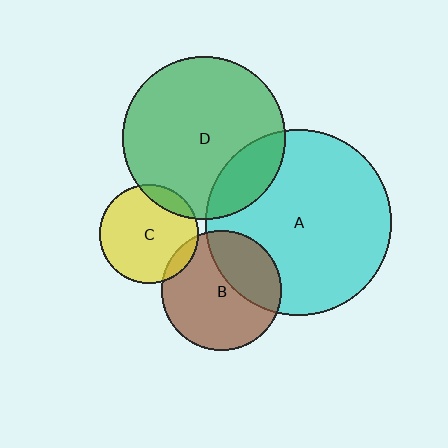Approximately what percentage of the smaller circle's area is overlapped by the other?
Approximately 10%.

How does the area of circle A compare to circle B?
Approximately 2.4 times.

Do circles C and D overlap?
Yes.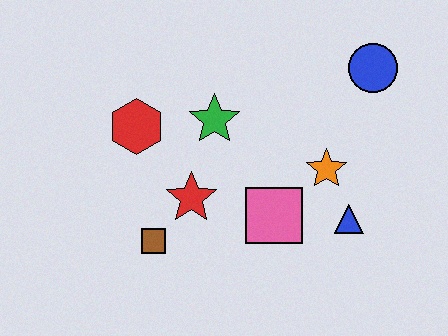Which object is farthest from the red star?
The blue circle is farthest from the red star.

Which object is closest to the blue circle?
The orange star is closest to the blue circle.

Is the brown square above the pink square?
No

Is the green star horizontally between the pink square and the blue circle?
No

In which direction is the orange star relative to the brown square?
The orange star is to the right of the brown square.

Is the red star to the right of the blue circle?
No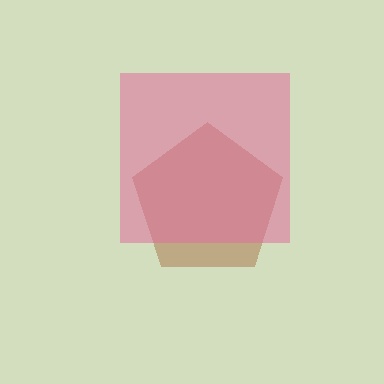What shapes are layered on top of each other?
The layered shapes are: a brown pentagon, a pink square.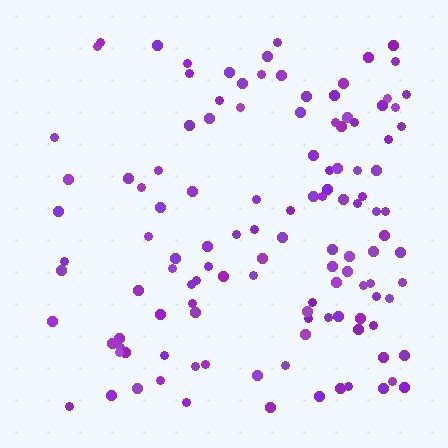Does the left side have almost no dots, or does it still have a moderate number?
Still a moderate number, just noticeably fewer than the right.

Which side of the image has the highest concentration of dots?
The right.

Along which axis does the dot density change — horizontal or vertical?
Horizontal.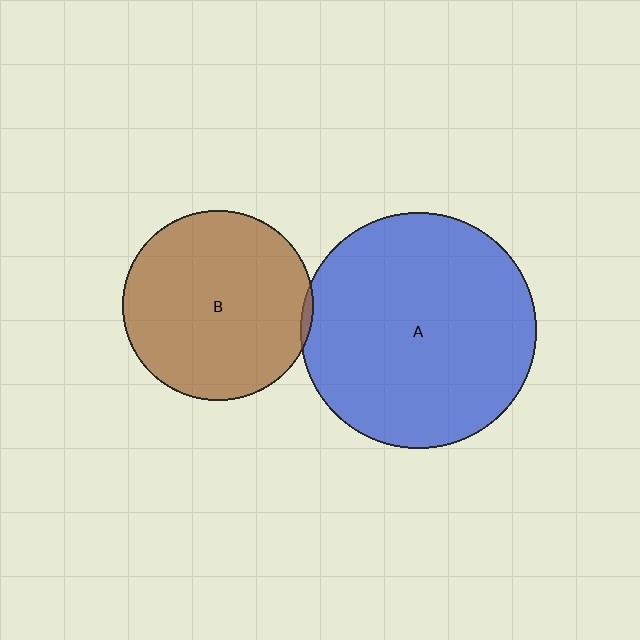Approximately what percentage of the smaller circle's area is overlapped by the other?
Approximately 5%.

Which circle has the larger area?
Circle A (blue).